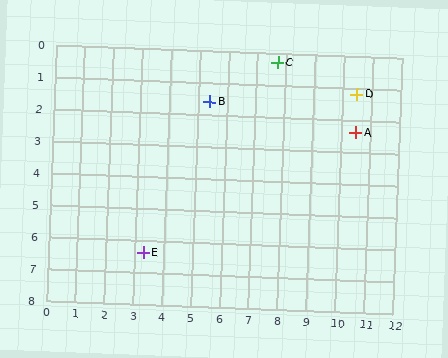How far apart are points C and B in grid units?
Points C and B are about 2.6 grid units apart.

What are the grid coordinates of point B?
Point B is at approximately (5.4, 1.6).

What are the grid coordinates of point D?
Point D is at approximately (10.5, 1.2).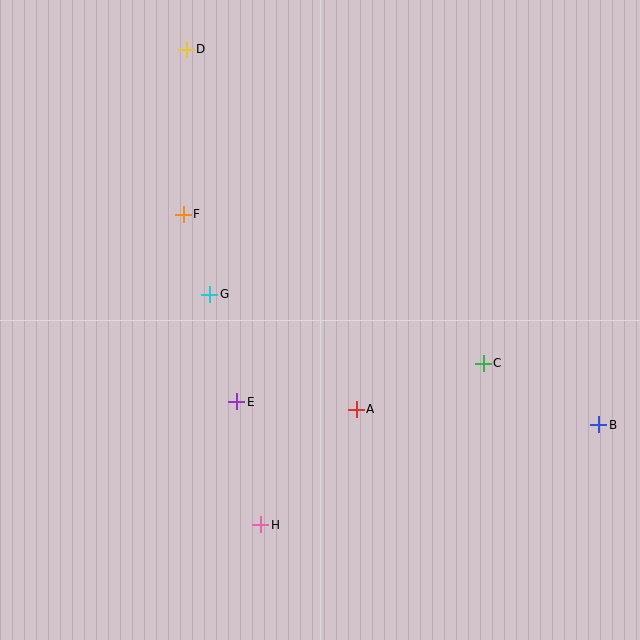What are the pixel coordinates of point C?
Point C is at (483, 363).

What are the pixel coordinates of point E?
Point E is at (237, 402).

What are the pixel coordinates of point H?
Point H is at (261, 525).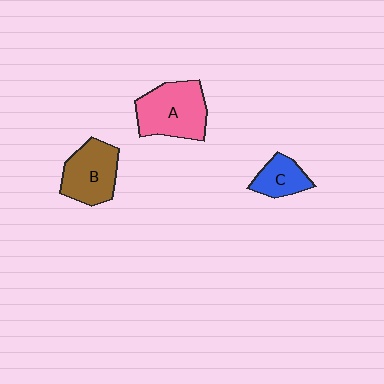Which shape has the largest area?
Shape A (pink).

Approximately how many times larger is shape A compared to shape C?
Approximately 2.0 times.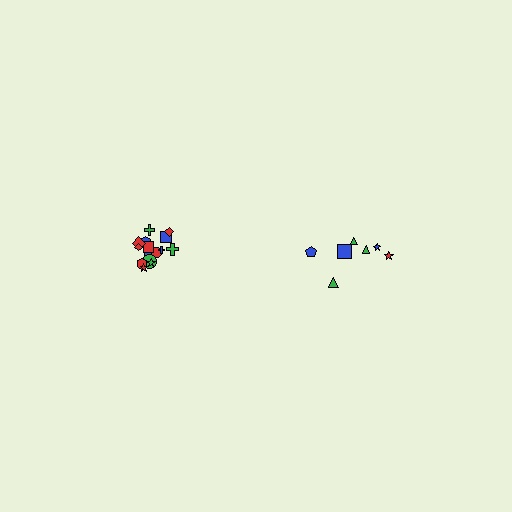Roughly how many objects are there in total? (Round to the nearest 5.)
Roughly 20 objects in total.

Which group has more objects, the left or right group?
The left group.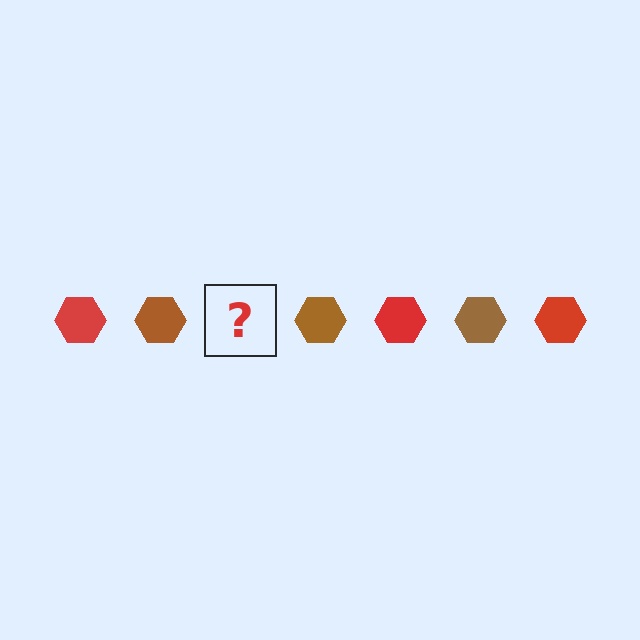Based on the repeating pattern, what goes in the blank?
The blank should be a red hexagon.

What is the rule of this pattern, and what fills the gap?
The rule is that the pattern cycles through red, brown hexagons. The gap should be filled with a red hexagon.